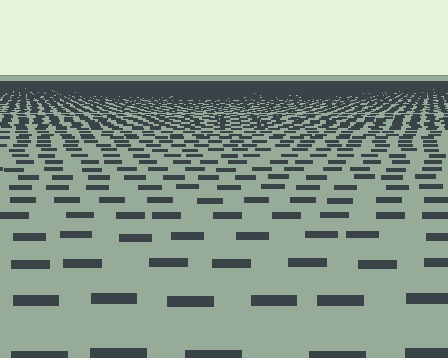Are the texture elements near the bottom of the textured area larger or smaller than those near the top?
Larger. Near the bottom, elements are closer to the viewer and appear at a bigger on-screen size.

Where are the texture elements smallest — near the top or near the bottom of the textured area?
Near the top.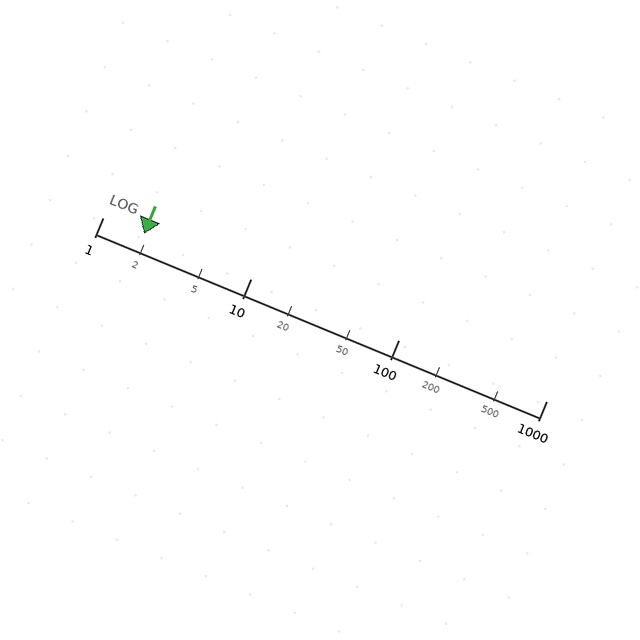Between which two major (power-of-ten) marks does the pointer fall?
The pointer is between 1 and 10.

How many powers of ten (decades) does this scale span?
The scale spans 3 decades, from 1 to 1000.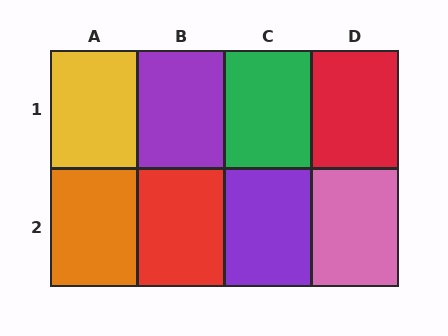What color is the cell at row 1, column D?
Red.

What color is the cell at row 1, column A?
Yellow.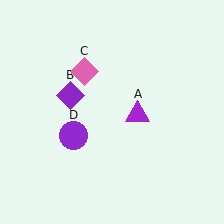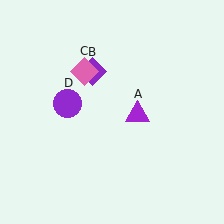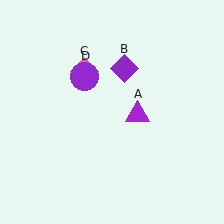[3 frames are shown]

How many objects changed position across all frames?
2 objects changed position: purple diamond (object B), purple circle (object D).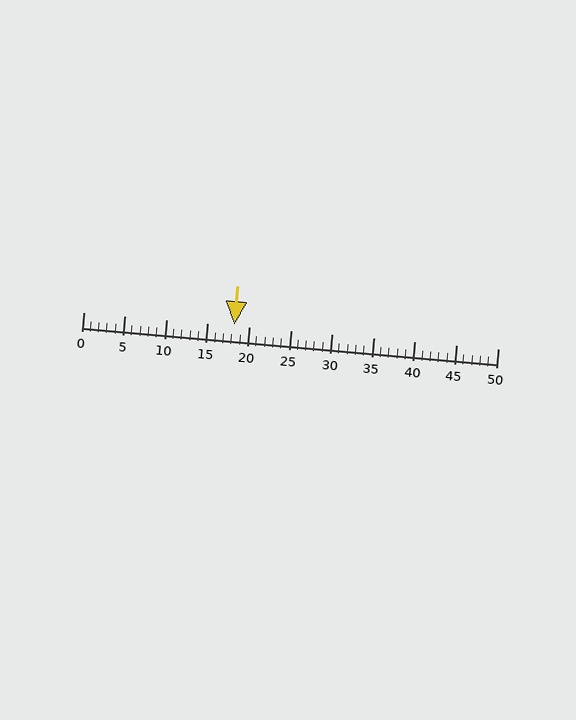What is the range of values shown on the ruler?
The ruler shows values from 0 to 50.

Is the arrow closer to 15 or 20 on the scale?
The arrow is closer to 20.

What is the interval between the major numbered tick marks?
The major tick marks are spaced 5 units apart.